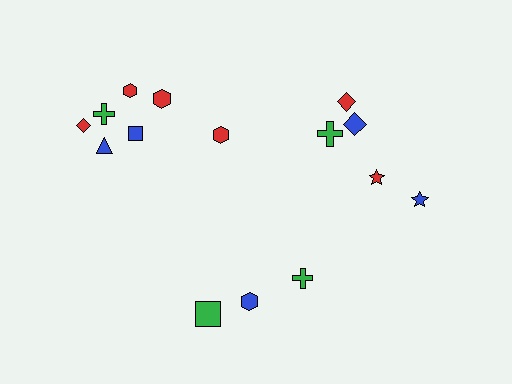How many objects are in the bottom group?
There are 3 objects.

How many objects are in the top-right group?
There are 5 objects.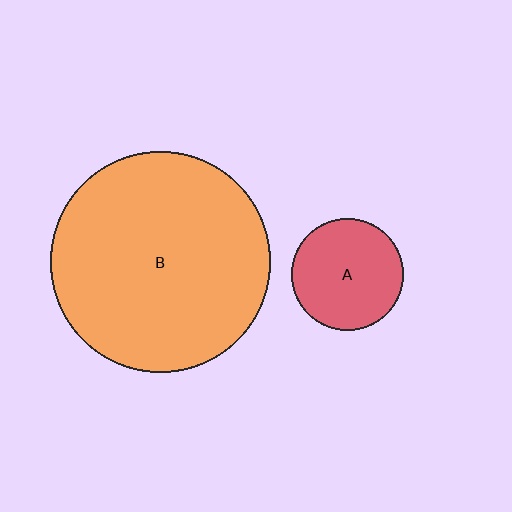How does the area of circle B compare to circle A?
Approximately 3.9 times.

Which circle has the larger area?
Circle B (orange).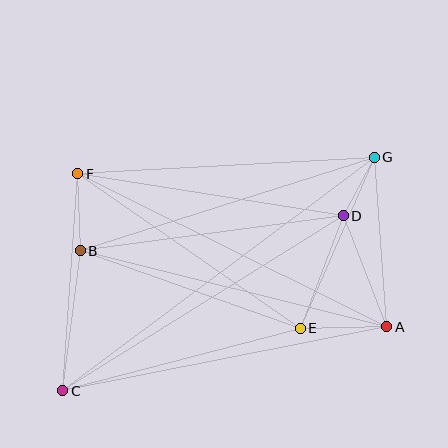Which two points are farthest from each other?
Points C and G are farthest from each other.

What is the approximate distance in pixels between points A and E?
The distance between A and E is approximately 87 pixels.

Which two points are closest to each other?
Points D and G are closest to each other.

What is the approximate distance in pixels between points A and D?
The distance between A and D is approximately 119 pixels.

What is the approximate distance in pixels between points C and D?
The distance between C and D is approximately 331 pixels.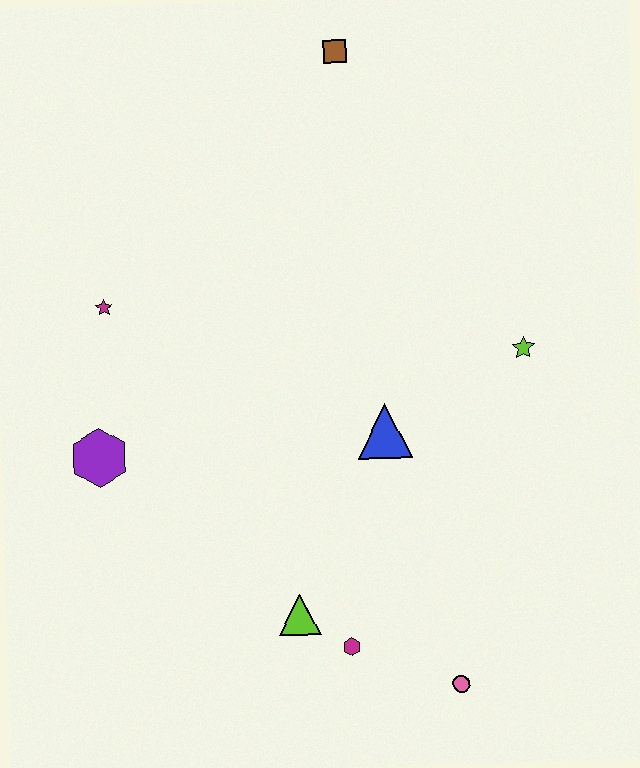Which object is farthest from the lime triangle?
The brown square is farthest from the lime triangle.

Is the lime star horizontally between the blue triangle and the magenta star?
No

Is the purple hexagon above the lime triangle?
Yes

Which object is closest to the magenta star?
The purple hexagon is closest to the magenta star.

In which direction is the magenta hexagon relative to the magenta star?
The magenta hexagon is below the magenta star.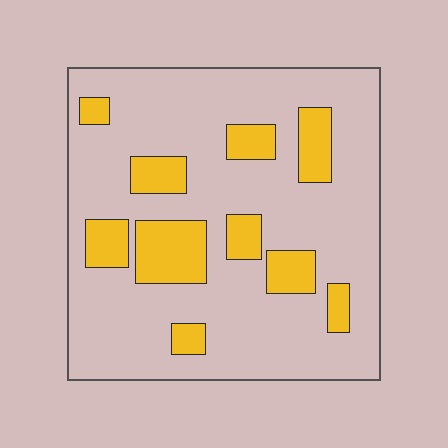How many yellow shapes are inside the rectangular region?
10.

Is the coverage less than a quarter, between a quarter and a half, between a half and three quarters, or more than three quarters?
Less than a quarter.